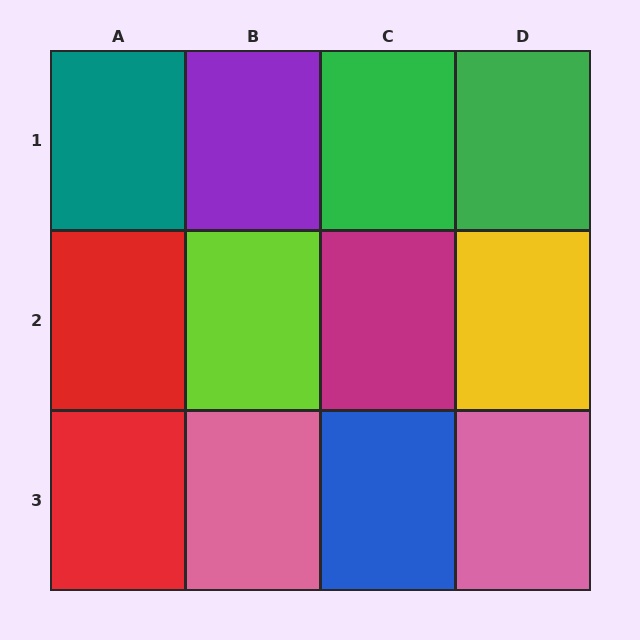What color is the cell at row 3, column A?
Red.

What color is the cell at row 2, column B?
Lime.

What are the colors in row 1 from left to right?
Teal, purple, green, green.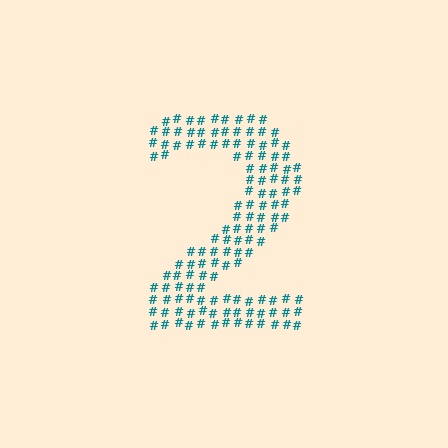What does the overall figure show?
The overall figure shows the digit 2.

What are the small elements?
The small elements are hash symbols.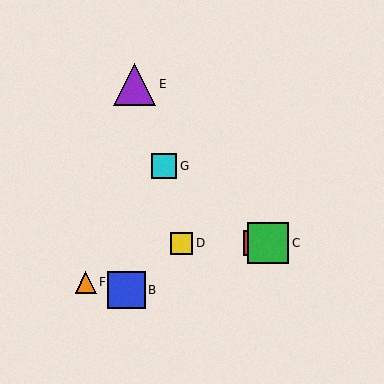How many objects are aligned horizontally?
3 objects (A, C, D) are aligned horizontally.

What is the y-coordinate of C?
Object C is at y≈243.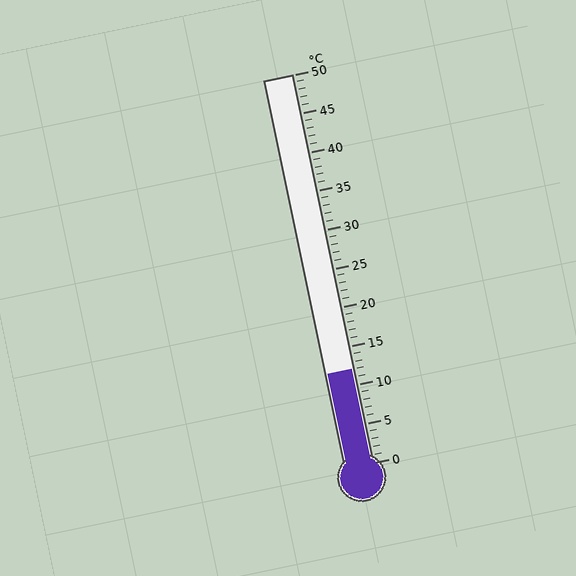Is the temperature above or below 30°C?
The temperature is below 30°C.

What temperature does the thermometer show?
The thermometer shows approximately 12°C.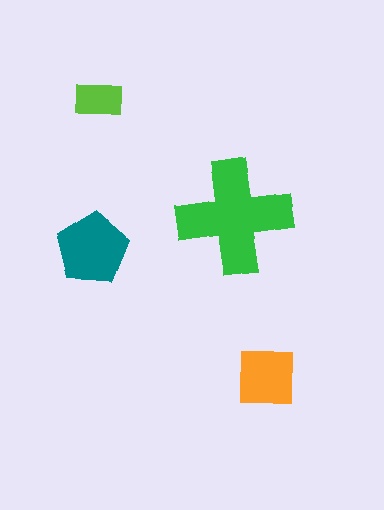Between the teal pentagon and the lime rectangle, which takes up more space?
The teal pentagon.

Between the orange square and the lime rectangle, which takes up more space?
The orange square.